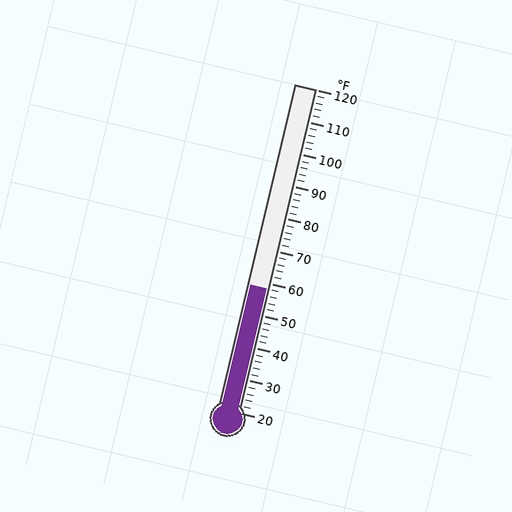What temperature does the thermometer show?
The thermometer shows approximately 58°F.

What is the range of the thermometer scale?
The thermometer scale ranges from 20°F to 120°F.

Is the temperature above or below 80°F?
The temperature is below 80°F.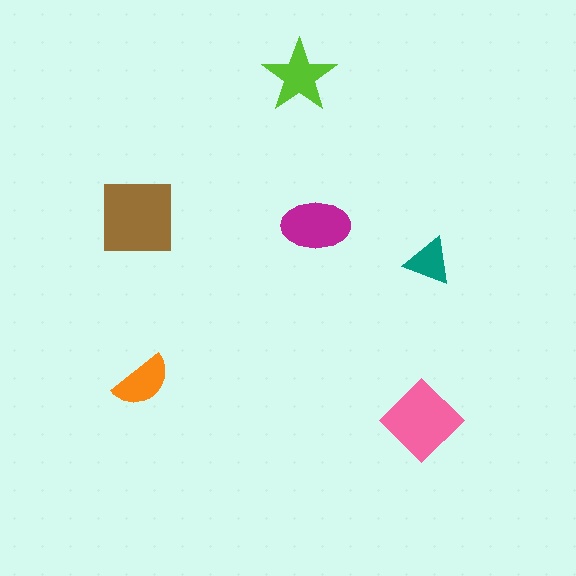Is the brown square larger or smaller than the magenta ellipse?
Larger.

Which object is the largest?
The brown square.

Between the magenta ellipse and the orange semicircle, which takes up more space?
The magenta ellipse.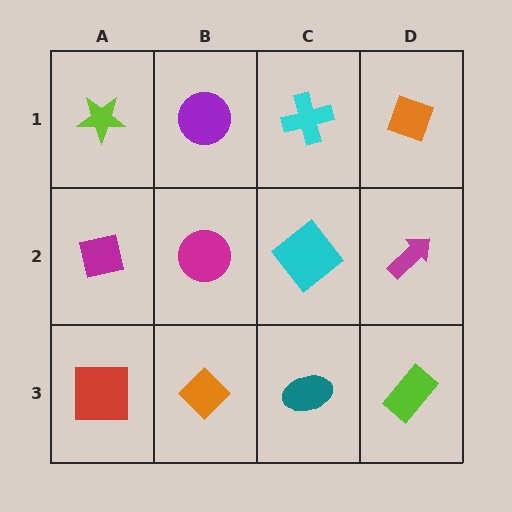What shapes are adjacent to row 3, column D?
A magenta arrow (row 2, column D), a teal ellipse (row 3, column C).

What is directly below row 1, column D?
A magenta arrow.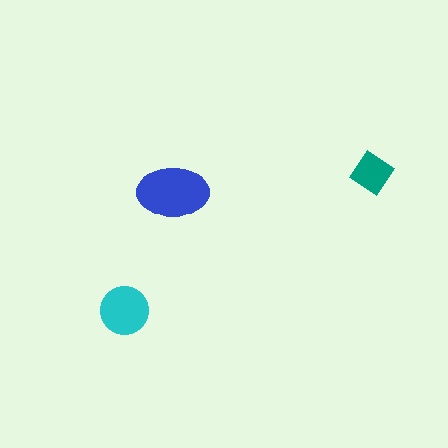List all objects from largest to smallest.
The blue ellipse, the cyan circle, the teal diamond.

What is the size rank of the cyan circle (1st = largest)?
2nd.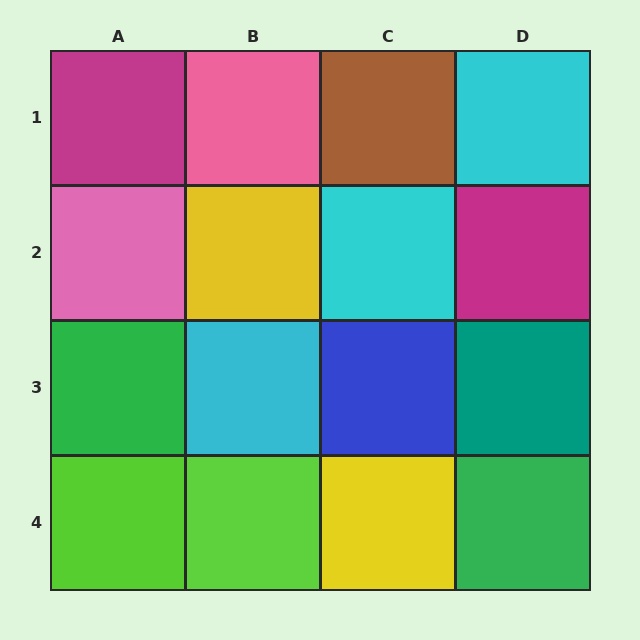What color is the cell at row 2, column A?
Pink.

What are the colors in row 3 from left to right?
Green, cyan, blue, teal.